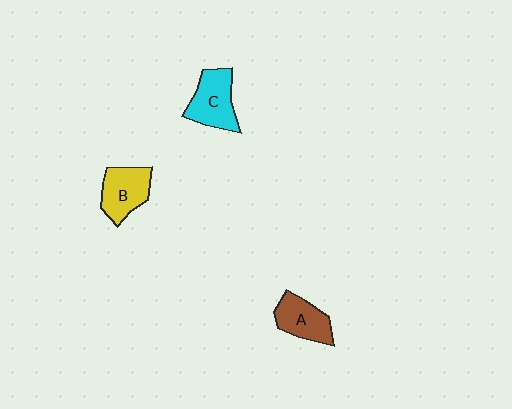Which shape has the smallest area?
Shape A (brown).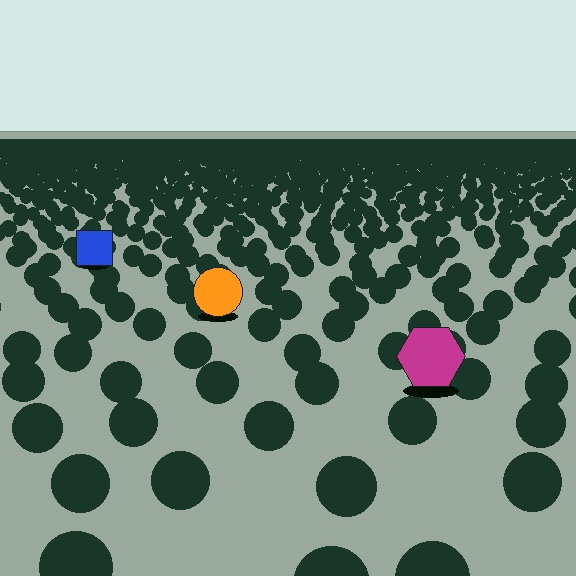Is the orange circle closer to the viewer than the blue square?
Yes. The orange circle is closer — you can tell from the texture gradient: the ground texture is coarser near it.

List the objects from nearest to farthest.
From nearest to farthest: the magenta hexagon, the orange circle, the blue square.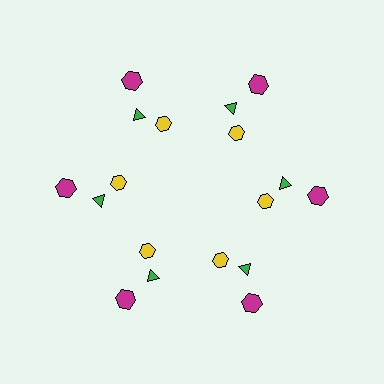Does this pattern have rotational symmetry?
Yes, this pattern has 6-fold rotational symmetry. It looks the same after rotating 60 degrees around the center.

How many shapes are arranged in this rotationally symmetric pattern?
There are 18 shapes, arranged in 6 groups of 3.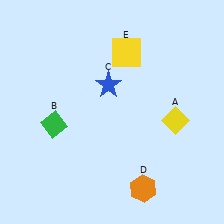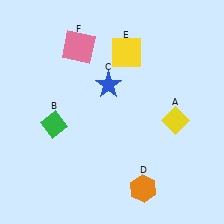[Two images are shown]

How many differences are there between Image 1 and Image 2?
There is 1 difference between the two images.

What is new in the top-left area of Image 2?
A pink square (F) was added in the top-left area of Image 2.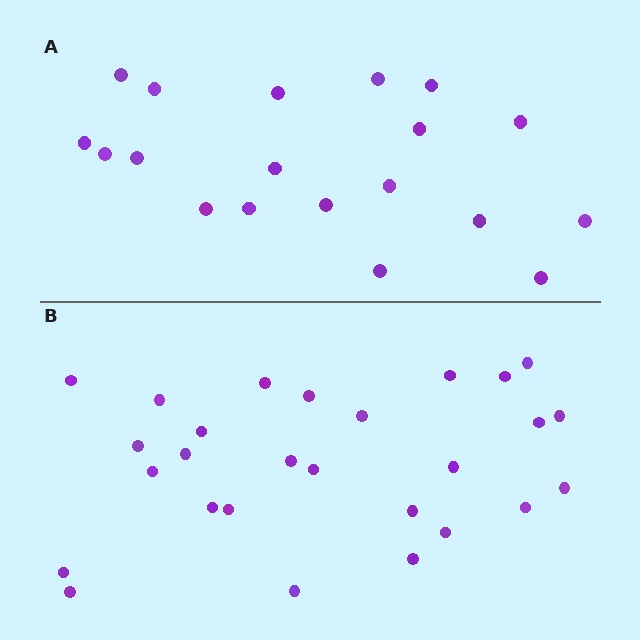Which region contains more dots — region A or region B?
Region B (the bottom region) has more dots.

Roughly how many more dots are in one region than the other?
Region B has roughly 8 or so more dots than region A.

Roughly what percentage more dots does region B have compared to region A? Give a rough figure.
About 40% more.